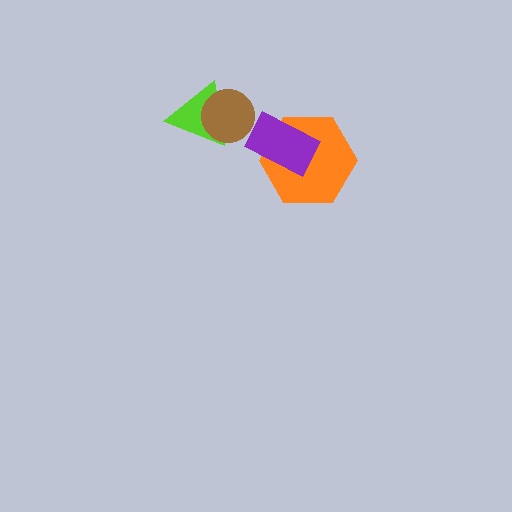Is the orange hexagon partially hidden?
Yes, it is partially covered by another shape.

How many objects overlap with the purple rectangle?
1 object overlaps with the purple rectangle.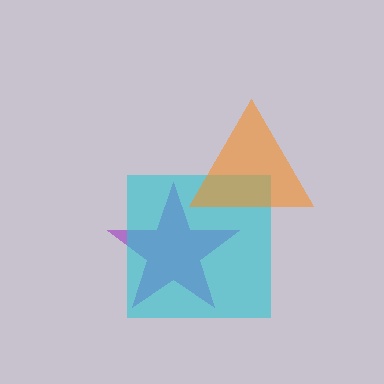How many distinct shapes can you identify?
There are 3 distinct shapes: a purple star, a cyan square, an orange triangle.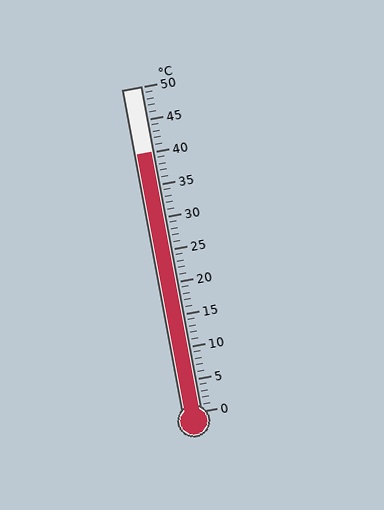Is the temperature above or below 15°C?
The temperature is above 15°C.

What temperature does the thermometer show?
The thermometer shows approximately 40°C.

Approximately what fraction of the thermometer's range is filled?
The thermometer is filled to approximately 80% of its range.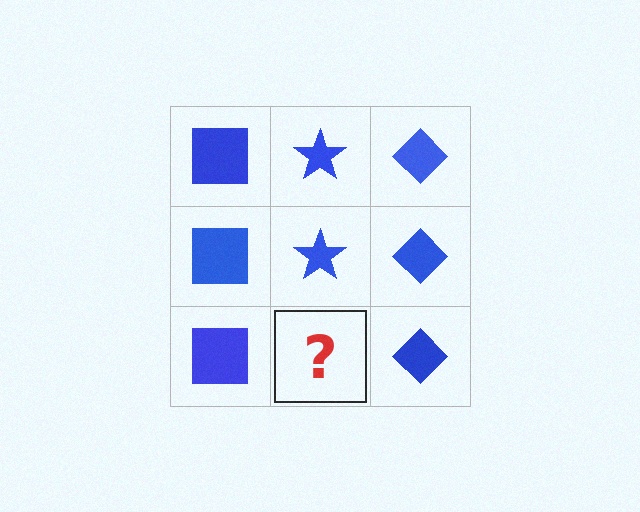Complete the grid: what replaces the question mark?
The question mark should be replaced with a blue star.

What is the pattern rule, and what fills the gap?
The rule is that each column has a consistent shape. The gap should be filled with a blue star.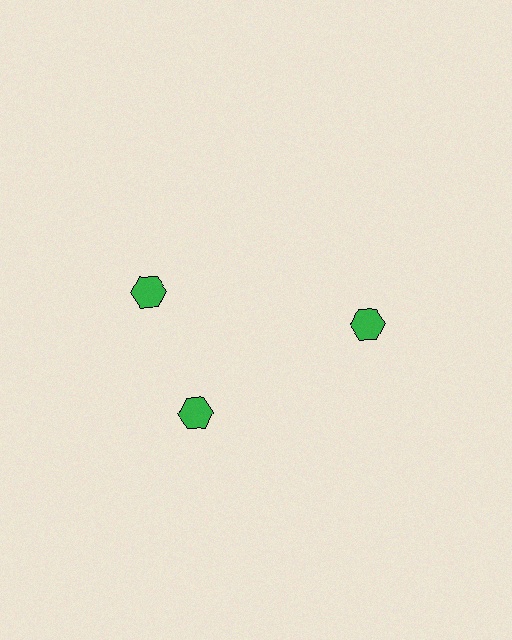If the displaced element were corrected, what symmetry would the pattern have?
It would have 3-fold rotational symmetry — the pattern would map onto itself every 120 degrees.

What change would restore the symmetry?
The symmetry would be restored by rotating it back into even spacing with its neighbors so that all 3 hexagons sit at equal angles and equal distance from the center.